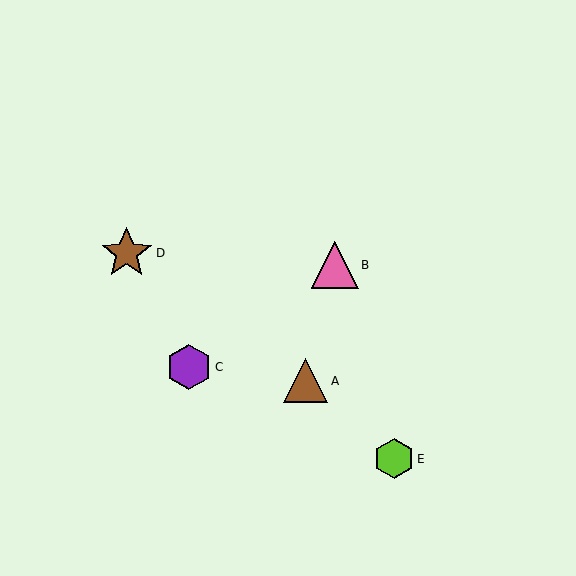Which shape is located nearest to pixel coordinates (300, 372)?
The brown triangle (labeled A) at (306, 381) is nearest to that location.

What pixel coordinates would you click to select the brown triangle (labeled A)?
Click at (306, 381) to select the brown triangle A.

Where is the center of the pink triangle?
The center of the pink triangle is at (335, 265).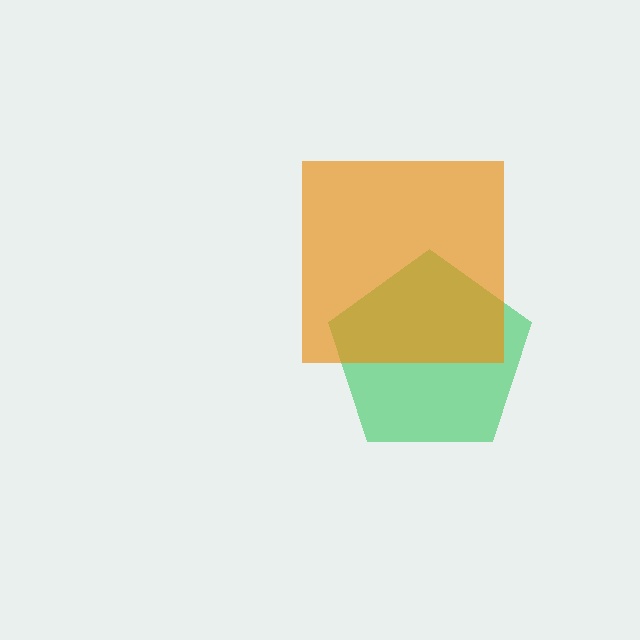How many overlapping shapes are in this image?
There are 2 overlapping shapes in the image.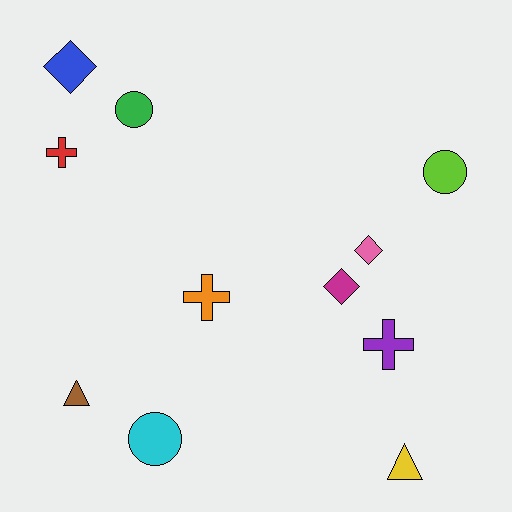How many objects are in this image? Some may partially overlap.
There are 11 objects.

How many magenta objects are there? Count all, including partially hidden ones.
There is 1 magenta object.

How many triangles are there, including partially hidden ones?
There are 2 triangles.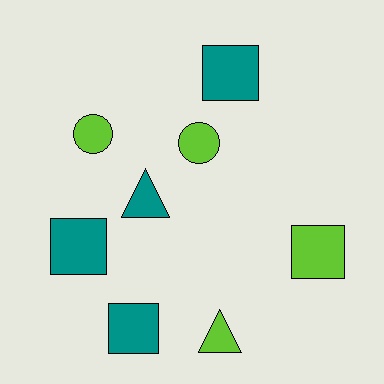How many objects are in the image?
There are 8 objects.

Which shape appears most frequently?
Square, with 4 objects.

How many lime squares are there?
There is 1 lime square.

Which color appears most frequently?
Teal, with 4 objects.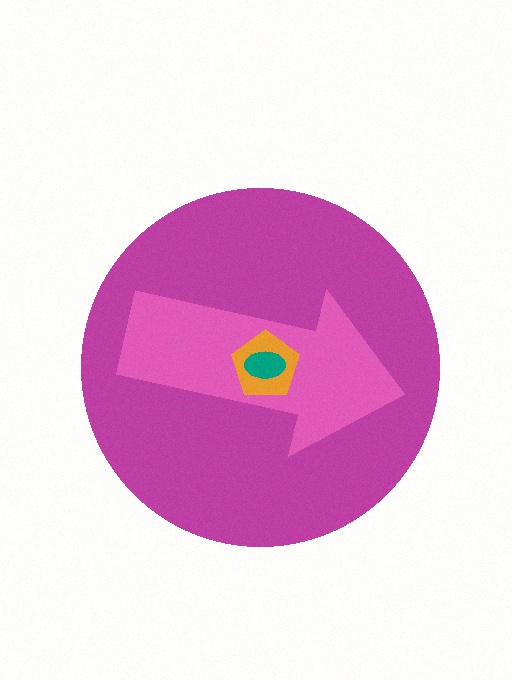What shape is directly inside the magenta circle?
The pink arrow.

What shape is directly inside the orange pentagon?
The teal ellipse.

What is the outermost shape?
The magenta circle.